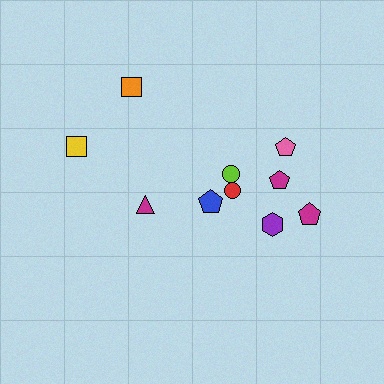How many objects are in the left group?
There are 3 objects.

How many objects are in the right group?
There are 7 objects.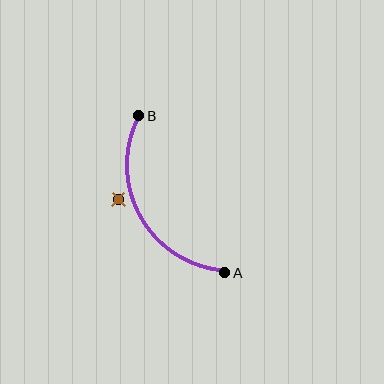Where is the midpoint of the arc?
The arc midpoint is the point on the curve farthest from the straight line joining A and B. It sits to the left of that line.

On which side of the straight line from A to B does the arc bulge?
The arc bulges to the left of the straight line connecting A and B.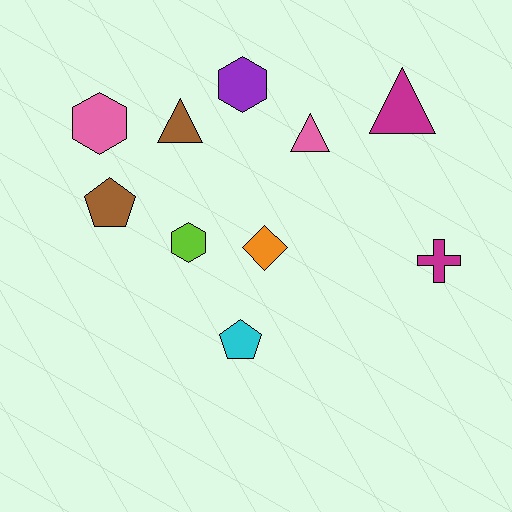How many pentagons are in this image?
There are 2 pentagons.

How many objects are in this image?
There are 10 objects.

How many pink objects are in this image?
There are 2 pink objects.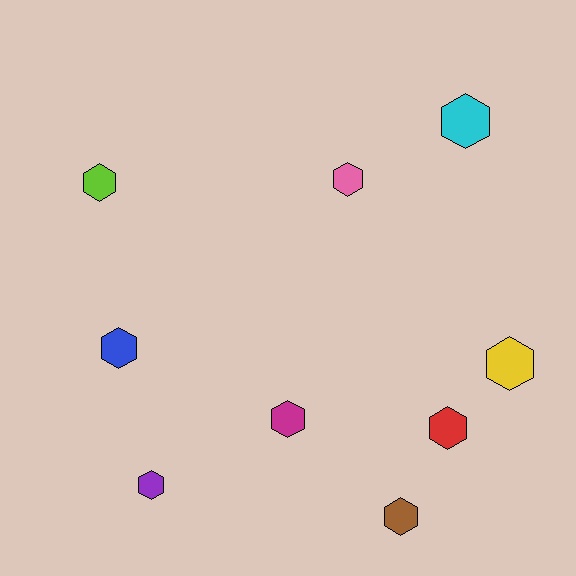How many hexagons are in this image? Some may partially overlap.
There are 9 hexagons.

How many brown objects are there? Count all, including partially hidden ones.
There is 1 brown object.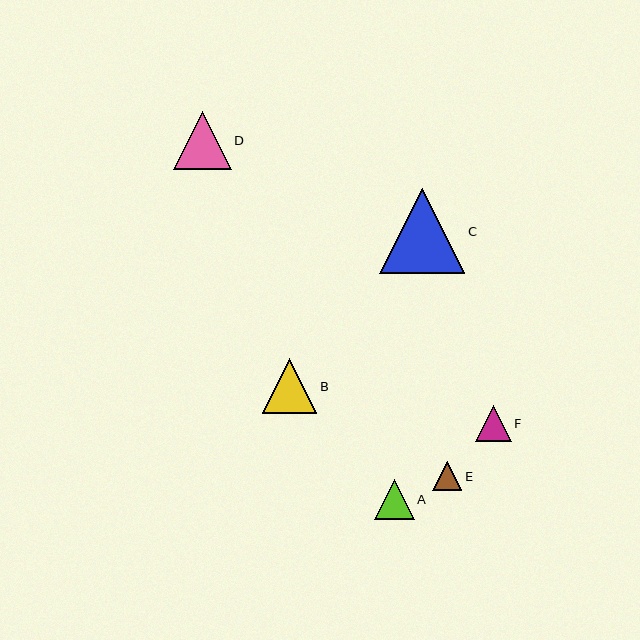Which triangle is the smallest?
Triangle E is the smallest with a size of approximately 29 pixels.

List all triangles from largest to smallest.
From largest to smallest: C, D, B, A, F, E.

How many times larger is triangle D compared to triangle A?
Triangle D is approximately 1.4 times the size of triangle A.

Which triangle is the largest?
Triangle C is the largest with a size of approximately 85 pixels.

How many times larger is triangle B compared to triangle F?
Triangle B is approximately 1.5 times the size of triangle F.